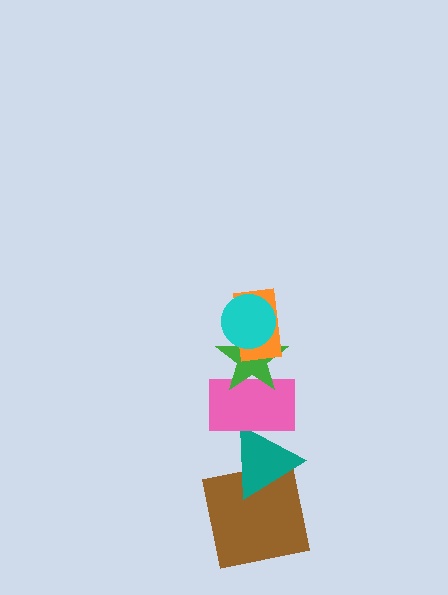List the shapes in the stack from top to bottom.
From top to bottom: the cyan circle, the orange rectangle, the green star, the pink rectangle, the teal triangle, the brown square.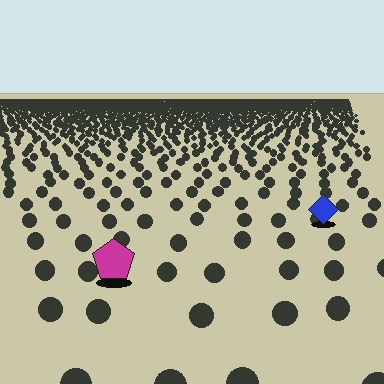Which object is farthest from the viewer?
The blue diamond is farthest from the viewer. It appears smaller and the ground texture around it is denser.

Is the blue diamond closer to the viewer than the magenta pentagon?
No. The magenta pentagon is closer — you can tell from the texture gradient: the ground texture is coarser near it.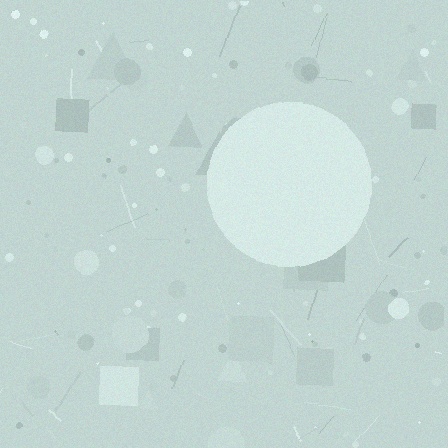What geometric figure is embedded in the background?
A circle is embedded in the background.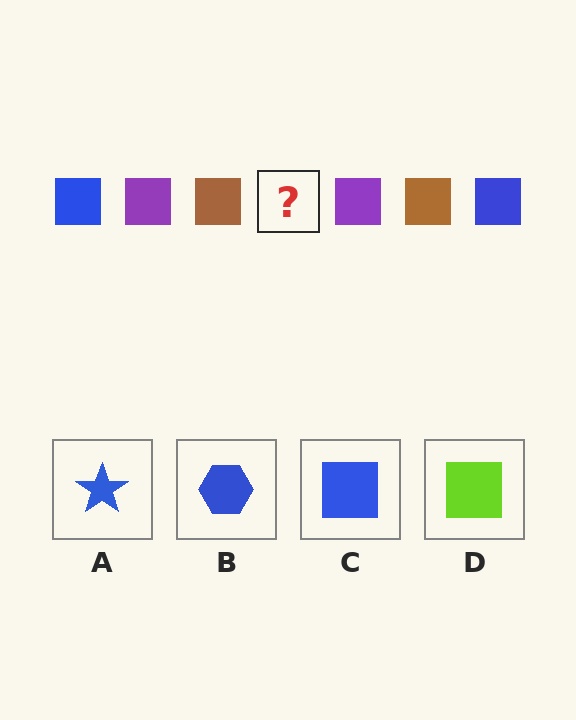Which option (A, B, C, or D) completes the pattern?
C.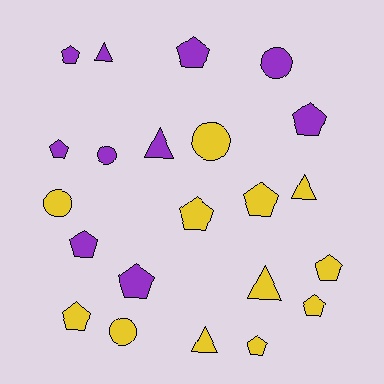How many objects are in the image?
There are 22 objects.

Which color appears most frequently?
Yellow, with 12 objects.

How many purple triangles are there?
There are 2 purple triangles.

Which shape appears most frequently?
Pentagon, with 12 objects.